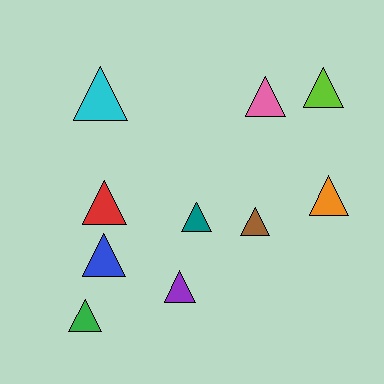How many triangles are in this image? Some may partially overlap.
There are 10 triangles.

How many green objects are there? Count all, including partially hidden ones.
There is 1 green object.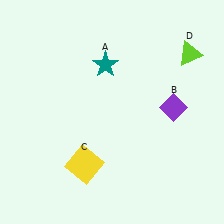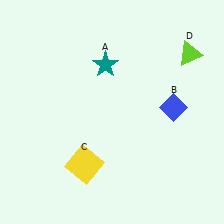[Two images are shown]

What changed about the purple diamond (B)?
In Image 1, B is purple. In Image 2, it changed to blue.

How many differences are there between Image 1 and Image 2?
There is 1 difference between the two images.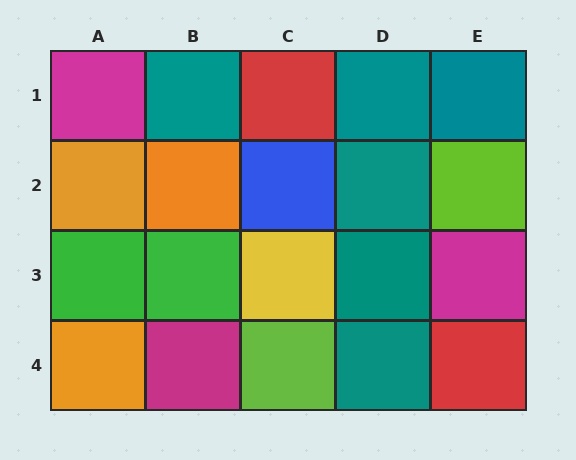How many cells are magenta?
3 cells are magenta.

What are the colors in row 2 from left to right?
Orange, orange, blue, teal, lime.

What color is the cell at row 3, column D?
Teal.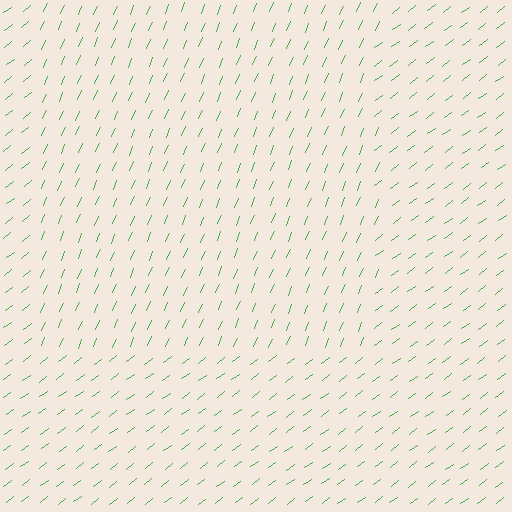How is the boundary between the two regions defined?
The boundary is defined purely by a change in line orientation (approximately 30 degrees difference). All lines are the same color and thickness.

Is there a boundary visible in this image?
Yes, there is a texture boundary formed by a change in line orientation.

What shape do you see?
I see a rectangle.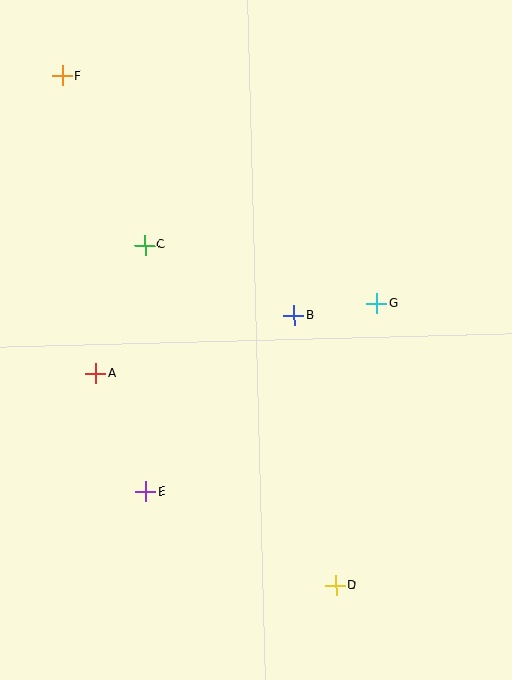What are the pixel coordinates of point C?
Point C is at (145, 245).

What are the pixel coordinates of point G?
Point G is at (377, 303).